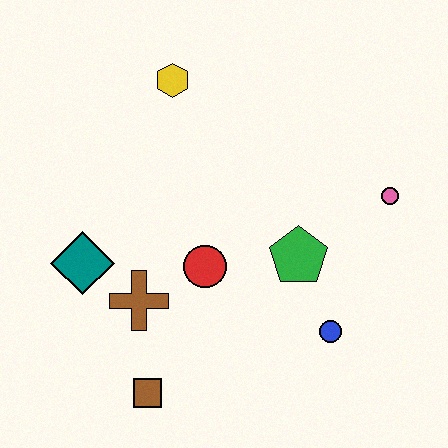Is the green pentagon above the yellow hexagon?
No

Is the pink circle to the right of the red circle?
Yes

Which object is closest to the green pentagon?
The blue circle is closest to the green pentagon.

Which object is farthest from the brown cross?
The pink circle is farthest from the brown cross.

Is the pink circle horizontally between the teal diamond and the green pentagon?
No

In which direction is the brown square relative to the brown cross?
The brown square is below the brown cross.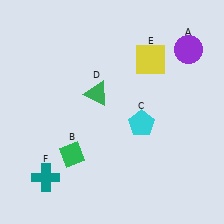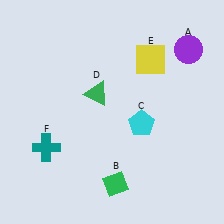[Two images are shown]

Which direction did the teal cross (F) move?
The teal cross (F) moved up.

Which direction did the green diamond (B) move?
The green diamond (B) moved right.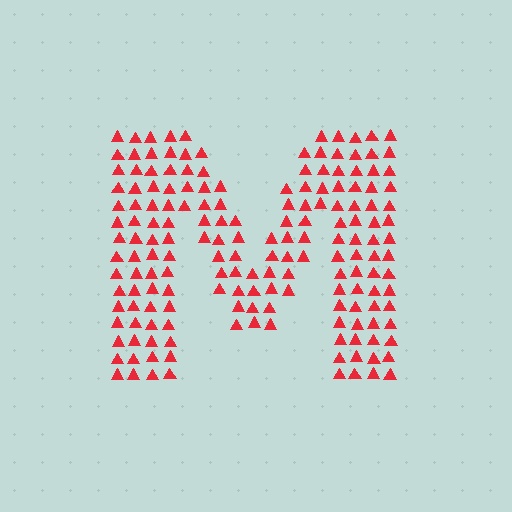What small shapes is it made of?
It is made of small triangles.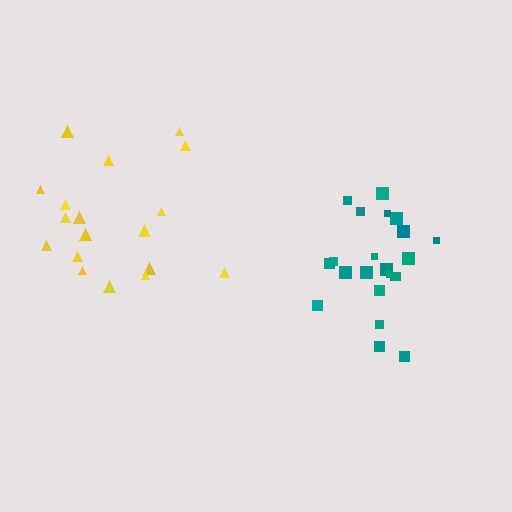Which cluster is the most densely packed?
Teal.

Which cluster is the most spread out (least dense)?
Yellow.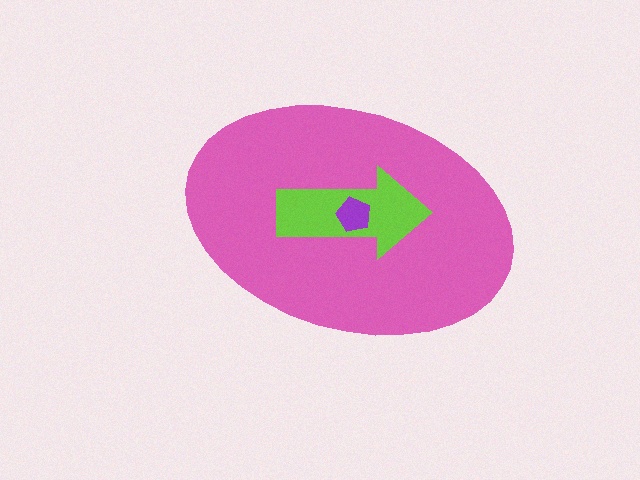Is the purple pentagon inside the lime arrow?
Yes.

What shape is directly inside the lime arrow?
The purple pentagon.